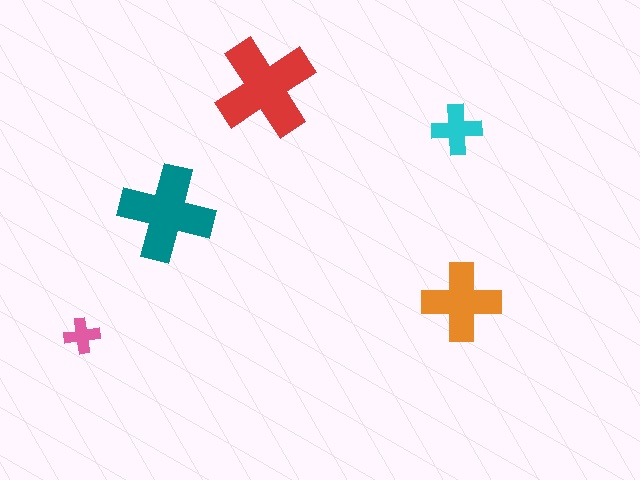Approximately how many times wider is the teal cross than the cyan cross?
About 2 times wider.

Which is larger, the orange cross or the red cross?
The red one.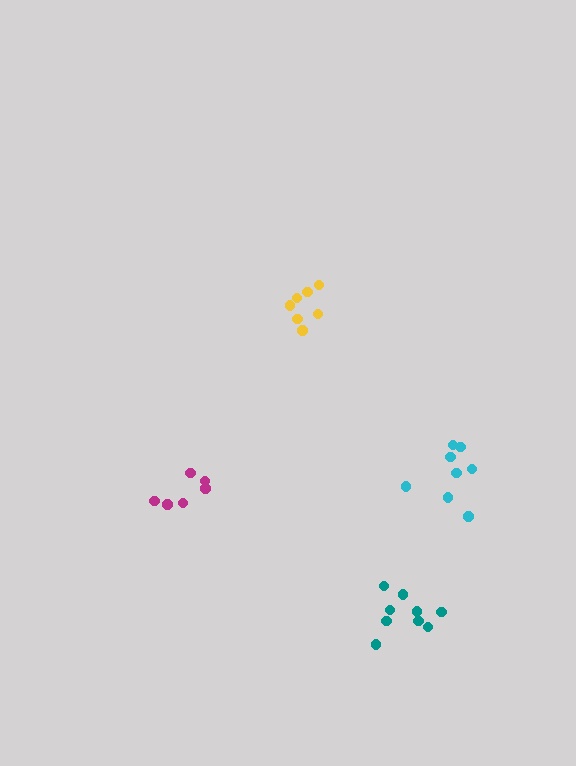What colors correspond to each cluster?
The clusters are colored: cyan, magenta, yellow, teal.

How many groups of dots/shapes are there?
There are 4 groups.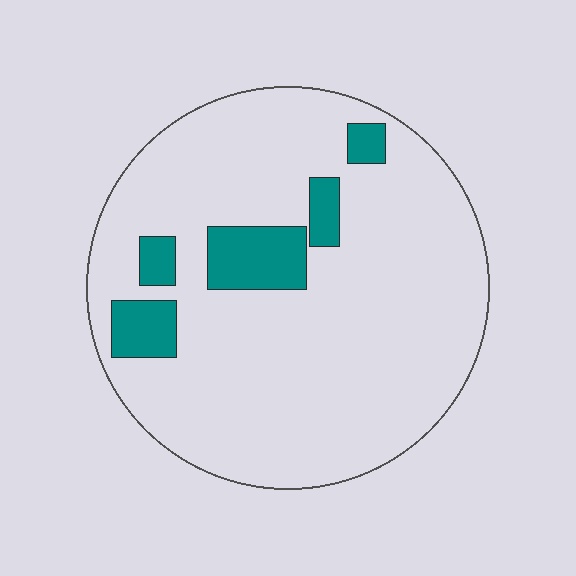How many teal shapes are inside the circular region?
5.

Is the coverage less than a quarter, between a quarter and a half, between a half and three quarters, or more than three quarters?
Less than a quarter.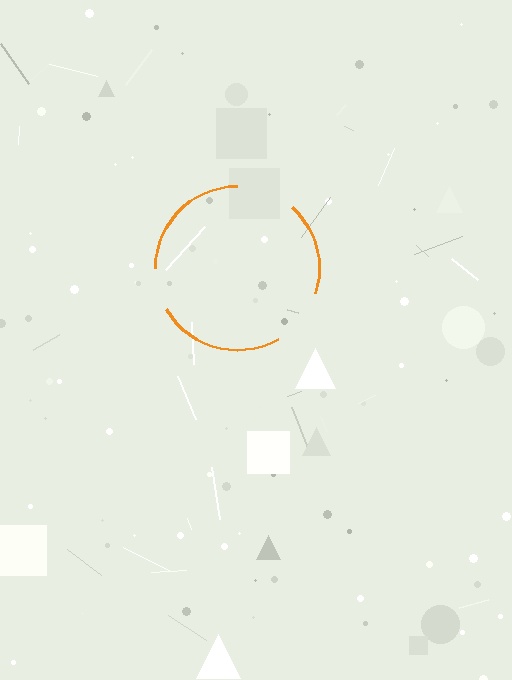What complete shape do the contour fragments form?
The contour fragments form a circle.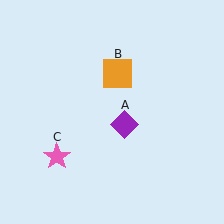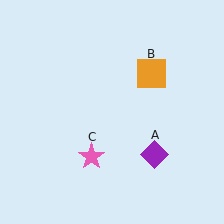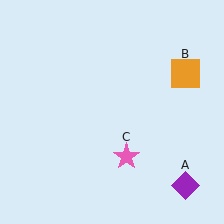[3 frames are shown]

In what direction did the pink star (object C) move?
The pink star (object C) moved right.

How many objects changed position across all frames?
3 objects changed position: purple diamond (object A), orange square (object B), pink star (object C).